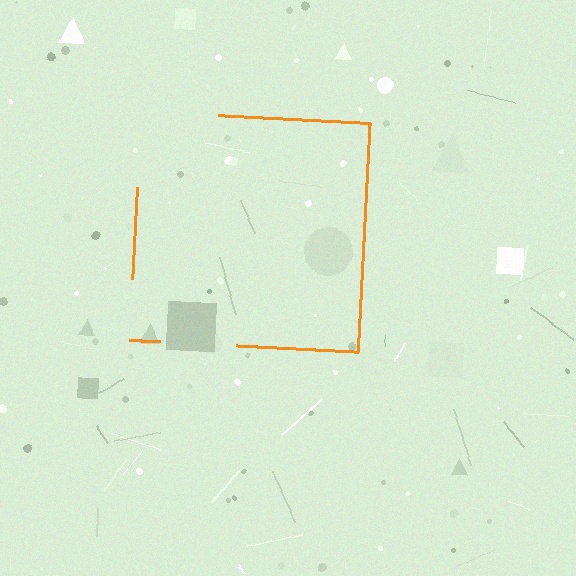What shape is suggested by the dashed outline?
The dashed outline suggests a square.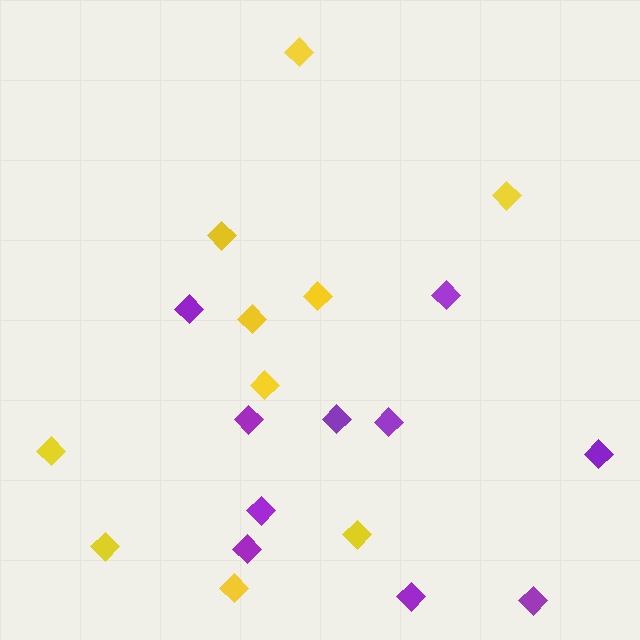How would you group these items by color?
There are 2 groups: one group of purple diamonds (10) and one group of yellow diamonds (10).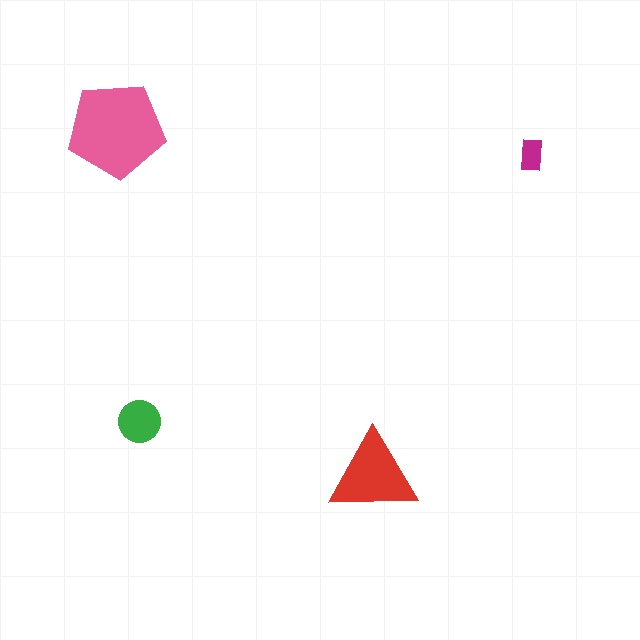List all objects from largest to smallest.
The pink pentagon, the red triangle, the green circle, the magenta rectangle.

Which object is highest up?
The pink pentagon is topmost.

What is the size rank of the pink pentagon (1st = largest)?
1st.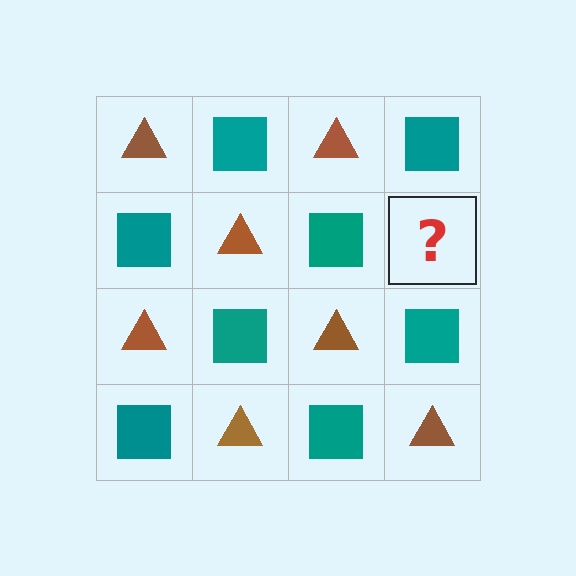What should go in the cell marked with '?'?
The missing cell should contain a brown triangle.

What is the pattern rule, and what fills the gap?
The rule is that it alternates brown triangle and teal square in a checkerboard pattern. The gap should be filled with a brown triangle.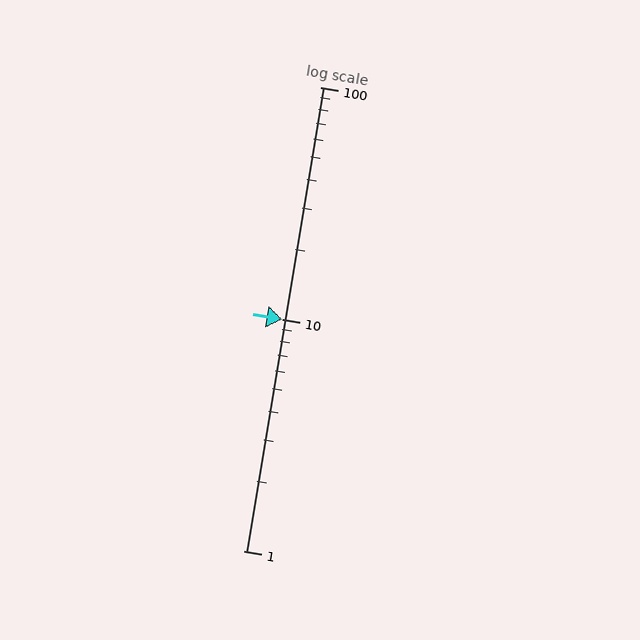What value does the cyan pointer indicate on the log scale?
The pointer indicates approximately 10.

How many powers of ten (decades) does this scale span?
The scale spans 2 decades, from 1 to 100.